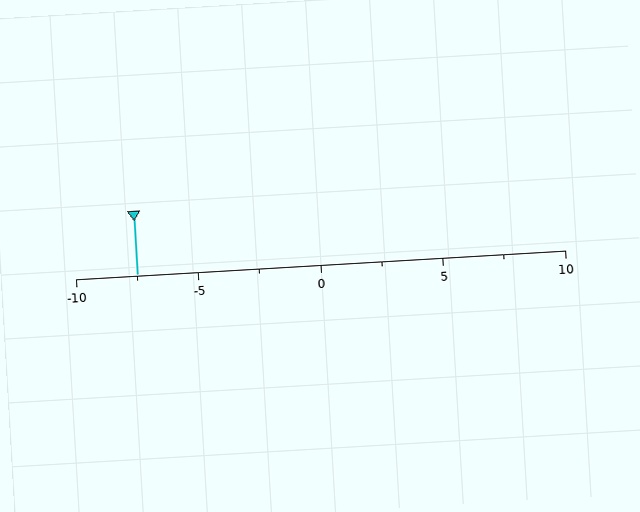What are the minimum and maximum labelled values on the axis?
The axis runs from -10 to 10.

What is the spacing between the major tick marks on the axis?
The major ticks are spaced 5 apart.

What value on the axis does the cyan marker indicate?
The marker indicates approximately -7.5.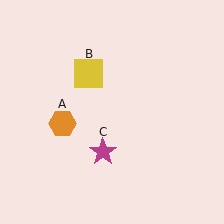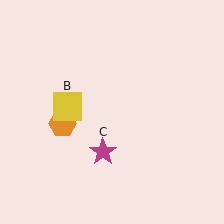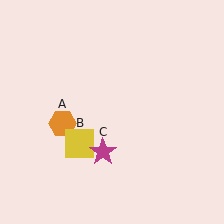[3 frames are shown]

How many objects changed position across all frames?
1 object changed position: yellow square (object B).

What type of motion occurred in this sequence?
The yellow square (object B) rotated counterclockwise around the center of the scene.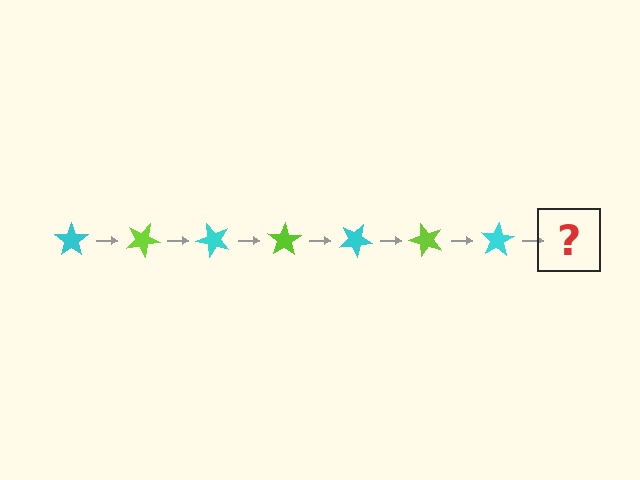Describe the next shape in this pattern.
It should be a lime star, rotated 175 degrees from the start.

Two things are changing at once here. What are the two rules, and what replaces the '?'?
The two rules are that it rotates 25 degrees each step and the color cycles through cyan and lime. The '?' should be a lime star, rotated 175 degrees from the start.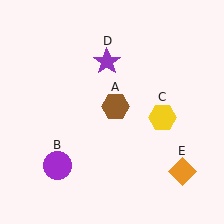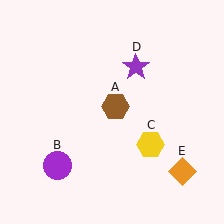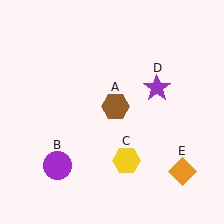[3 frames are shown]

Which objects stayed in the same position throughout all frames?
Brown hexagon (object A) and purple circle (object B) and orange diamond (object E) remained stationary.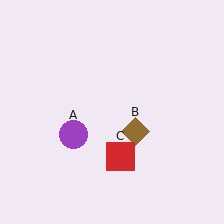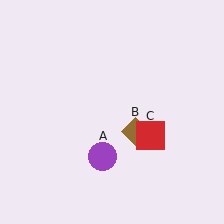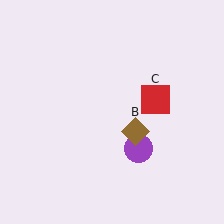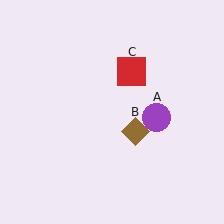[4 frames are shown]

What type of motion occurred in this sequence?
The purple circle (object A), red square (object C) rotated counterclockwise around the center of the scene.